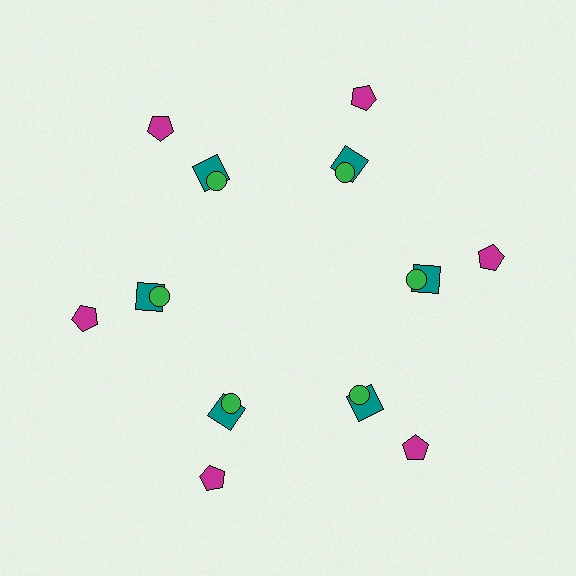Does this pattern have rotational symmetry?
Yes, this pattern has 6-fold rotational symmetry. It looks the same after rotating 60 degrees around the center.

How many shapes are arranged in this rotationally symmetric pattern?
There are 18 shapes, arranged in 6 groups of 3.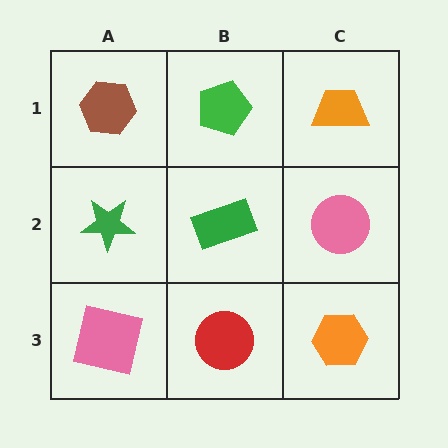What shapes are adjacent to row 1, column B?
A green rectangle (row 2, column B), a brown hexagon (row 1, column A), an orange trapezoid (row 1, column C).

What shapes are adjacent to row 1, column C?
A pink circle (row 2, column C), a green pentagon (row 1, column B).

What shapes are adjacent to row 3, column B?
A green rectangle (row 2, column B), a pink square (row 3, column A), an orange hexagon (row 3, column C).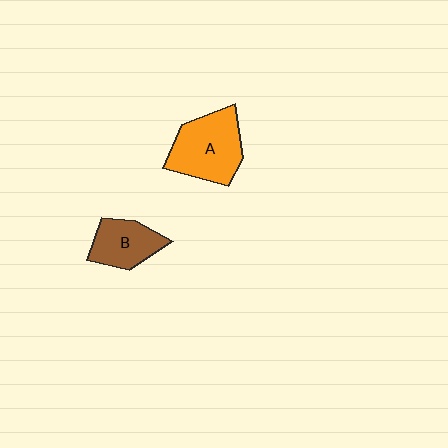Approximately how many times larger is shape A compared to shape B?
Approximately 1.5 times.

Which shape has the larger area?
Shape A (orange).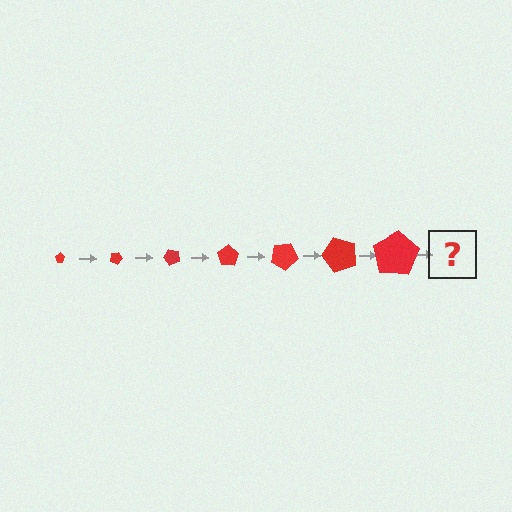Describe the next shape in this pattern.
It should be a pentagon, larger than the previous one and rotated 175 degrees from the start.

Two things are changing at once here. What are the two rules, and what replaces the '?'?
The two rules are that the pentagon grows larger each step and it rotates 25 degrees each step. The '?' should be a pentagon, larger than the previous one and rotated 175 degrees from the start.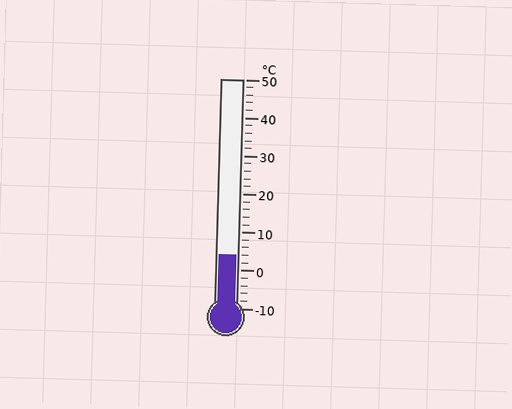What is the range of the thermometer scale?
The thermometer scale ranges from -10°C to 50°C.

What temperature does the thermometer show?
The thermometer shows approximately 4°C.